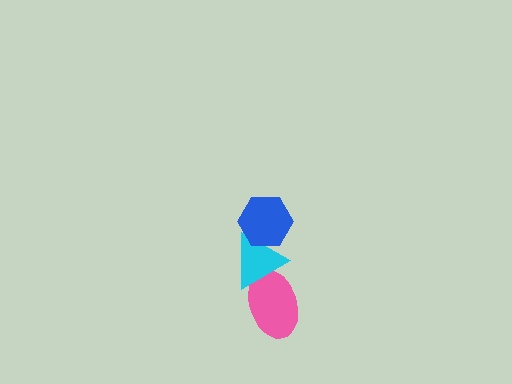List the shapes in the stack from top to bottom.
From top to bottom: the blue hexagon, the cyan triangle, the pink ellipse.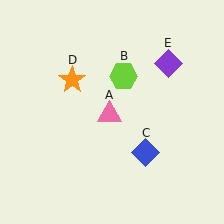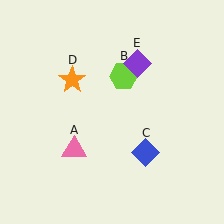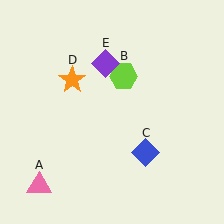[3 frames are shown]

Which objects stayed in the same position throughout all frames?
Lime hexagon (object B) and blue diamond (object C) and orange star (object D) remained stationary.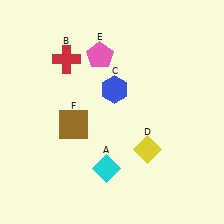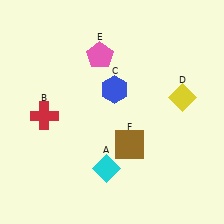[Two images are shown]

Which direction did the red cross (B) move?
The red cross (B) moved down.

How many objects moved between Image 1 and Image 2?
3 objects moved between the two images.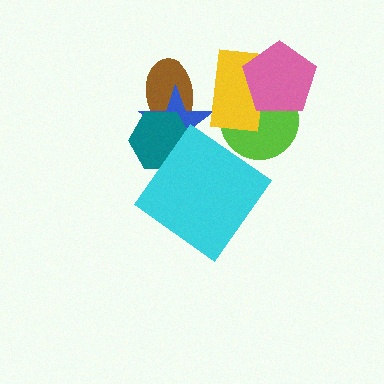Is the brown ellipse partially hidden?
Yes, it is partially covered by another shape.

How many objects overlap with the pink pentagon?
2 objects overlap with the pink pentagon.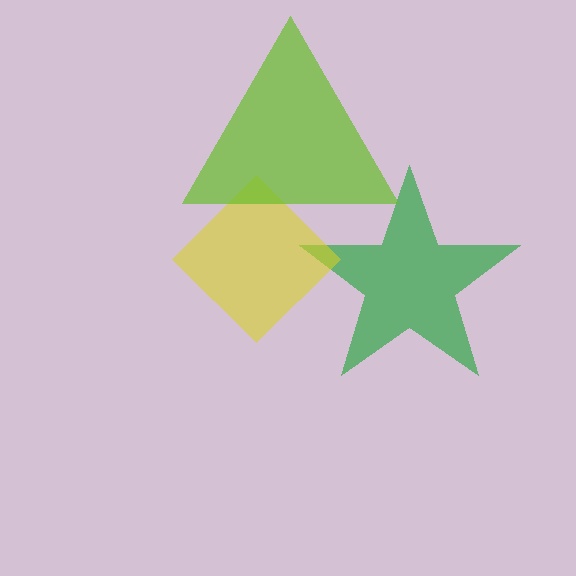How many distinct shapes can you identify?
There are 3 distinct shapes: a green star, a yellow diamond, a lime triangle.